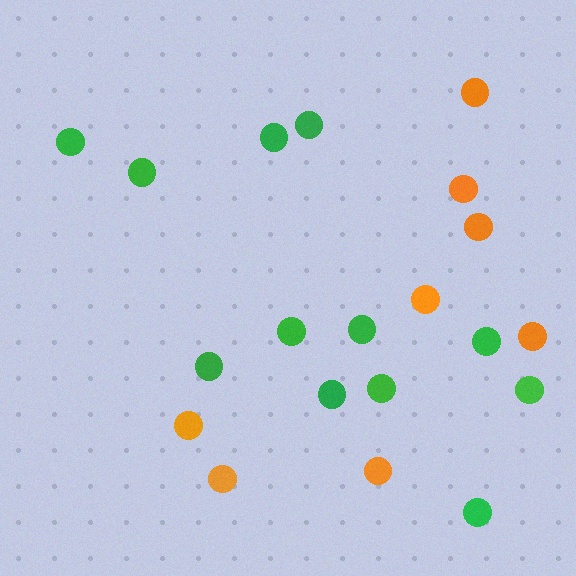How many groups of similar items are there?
There are 2 groups: one group of orange circles (8) and one group of green circles (12).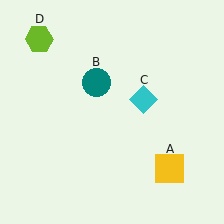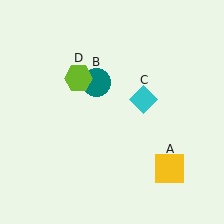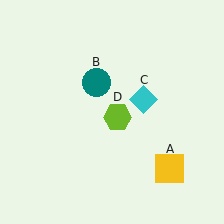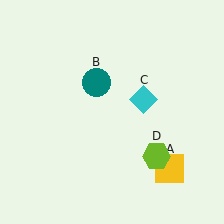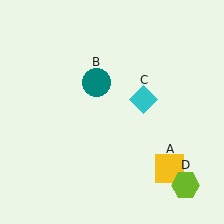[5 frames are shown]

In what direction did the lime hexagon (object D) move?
The lime hexagon (object D) moved down and to the right.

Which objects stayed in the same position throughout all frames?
Yellow square (object A) and teal circle (object B) and cyan diamond (object C) remained stationary.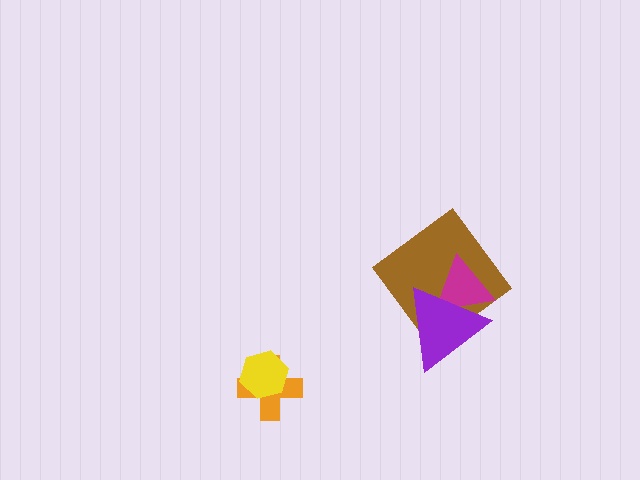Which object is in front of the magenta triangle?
The purple triangle is in front of the magenta triangle.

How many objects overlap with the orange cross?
1 object overlaps with the orange cross.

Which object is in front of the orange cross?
The yellow hexagon is in front of the orange cross.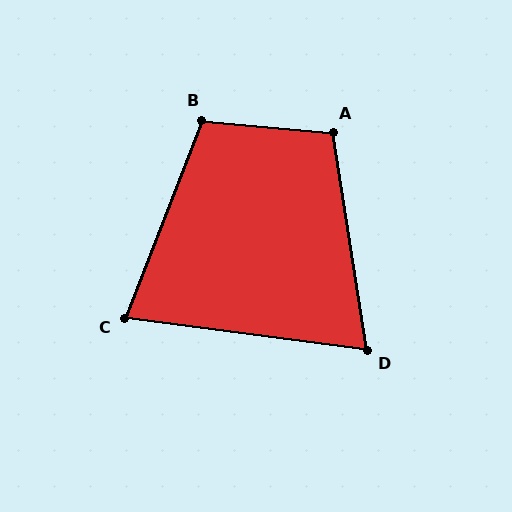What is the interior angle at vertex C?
Approximately 76 degrees (acute).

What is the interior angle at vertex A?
Approximately 104 degrees (obtuse).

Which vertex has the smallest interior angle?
D, at approximately 74 degrees.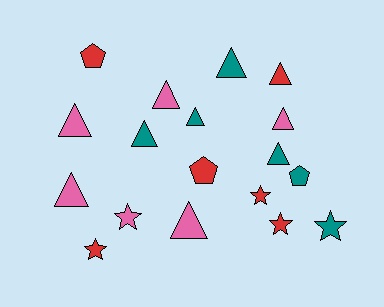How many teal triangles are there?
There are 4 teal triangles.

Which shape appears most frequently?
Triangle, with 10 objects.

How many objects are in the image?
There are 18 objects.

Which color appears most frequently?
Pink, with 6 objects.